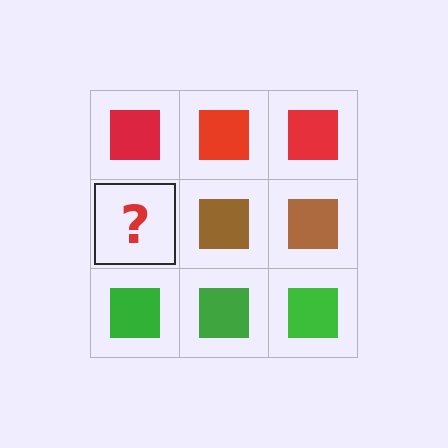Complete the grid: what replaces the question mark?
The question mark should be replaced with a brown square.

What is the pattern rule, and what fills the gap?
The rule is that each row has a consistent color. The gap should be filled with a brown square.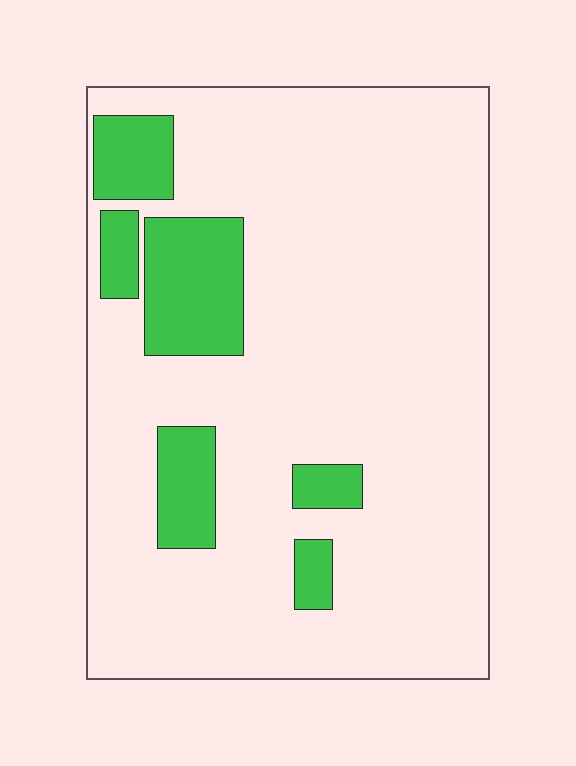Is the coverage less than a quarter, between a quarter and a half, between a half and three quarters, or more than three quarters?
Less than a quarter.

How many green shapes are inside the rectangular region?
6.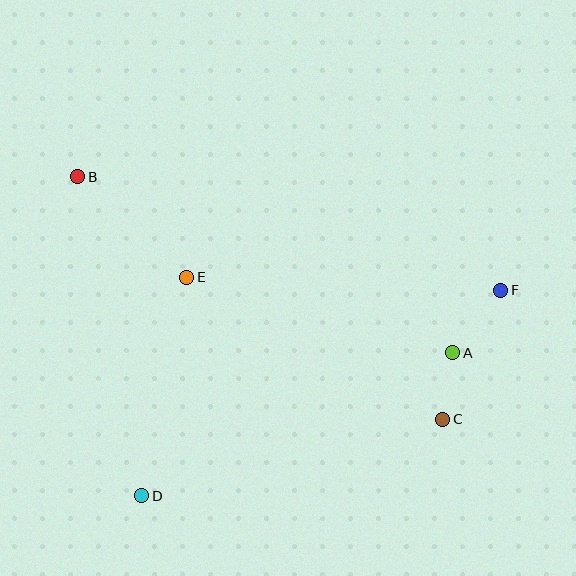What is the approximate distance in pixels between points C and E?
The distance between C and E is approximately 293 pixels.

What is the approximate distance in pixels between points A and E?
The distance between A and E is approximately 276 pixels.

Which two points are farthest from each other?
Points B and C are farthest from each other.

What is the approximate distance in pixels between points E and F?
The distance between E and F is approximately 314 pixels.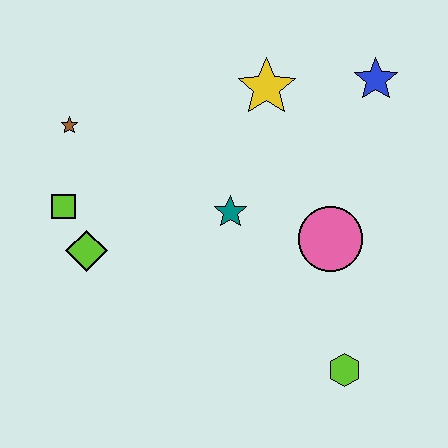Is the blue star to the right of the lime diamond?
Yes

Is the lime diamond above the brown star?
No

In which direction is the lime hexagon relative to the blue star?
The lime hexagon is below the blue star.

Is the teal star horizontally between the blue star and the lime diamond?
Yes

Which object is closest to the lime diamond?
The lime square is closest to the lime diamond.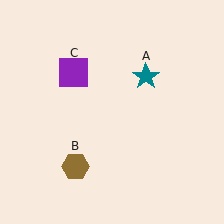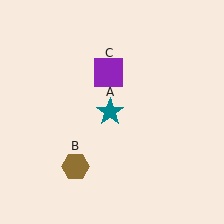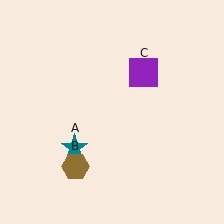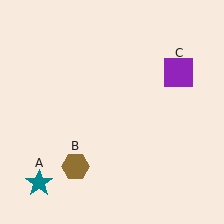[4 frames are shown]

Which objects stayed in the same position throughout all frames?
Brown hexagon (object B) remained stationary.